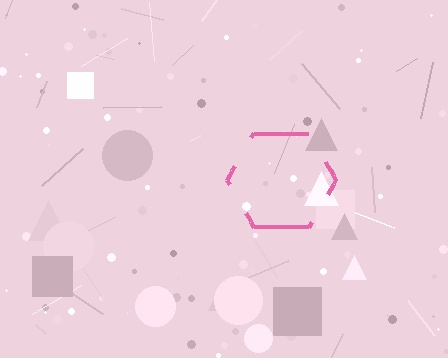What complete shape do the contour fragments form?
The contour fragments form a hexagon.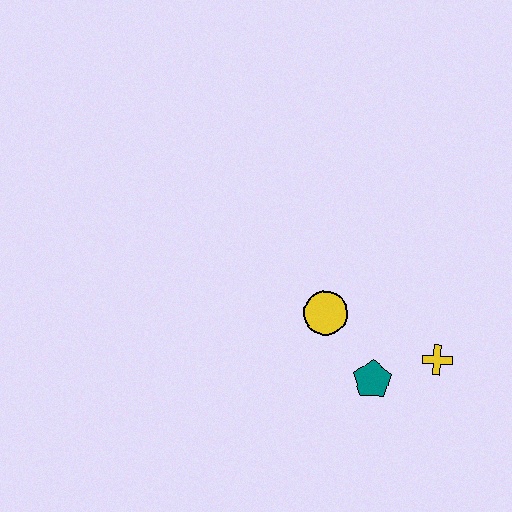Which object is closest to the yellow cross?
The teal pentagon is closest to the yellow cross.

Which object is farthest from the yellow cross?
The yellow circle is farthest from the yellow cross.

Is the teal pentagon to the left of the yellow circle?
No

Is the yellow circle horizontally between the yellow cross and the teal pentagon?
No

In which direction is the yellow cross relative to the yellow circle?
The yellow cross is to the right of the yellow circle.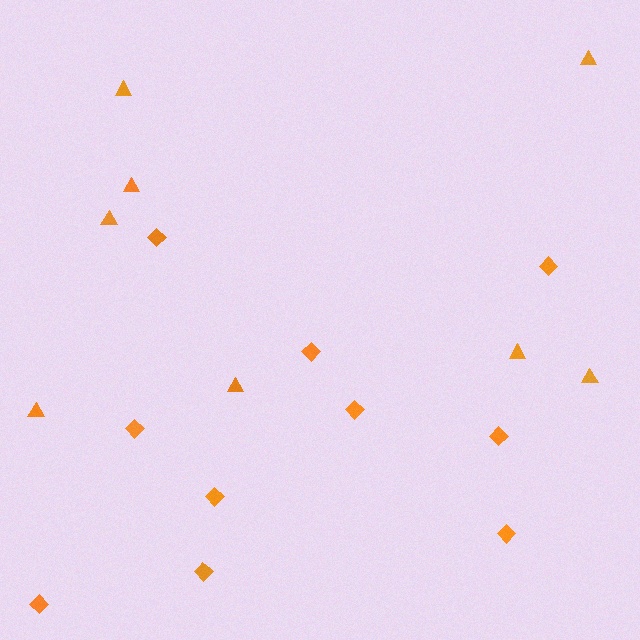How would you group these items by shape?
There are 2 groups: one group of triangles (8) and one group of diamonds (10).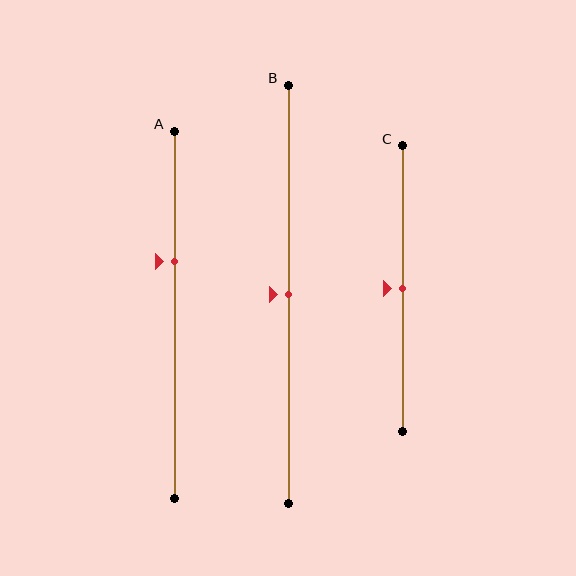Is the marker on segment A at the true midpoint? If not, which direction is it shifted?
No, the marker on segment A is shifted upward by about 15% of the segment length.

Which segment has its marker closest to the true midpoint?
Segment B has its marker closest to the true midpoint.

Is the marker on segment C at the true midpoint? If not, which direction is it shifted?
Yes, the marker on segment C is at the true midpoint.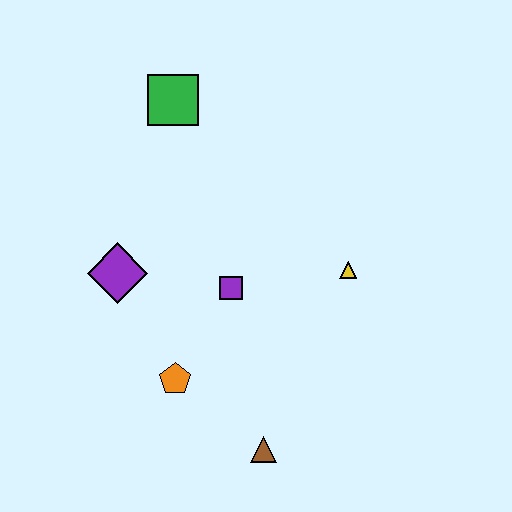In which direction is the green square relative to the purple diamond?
The green square is above the purple diamond.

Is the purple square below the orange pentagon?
No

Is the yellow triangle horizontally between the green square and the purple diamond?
No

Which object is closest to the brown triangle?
The orange pentagon is closest to the brown triangle.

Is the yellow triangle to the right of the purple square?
Yes